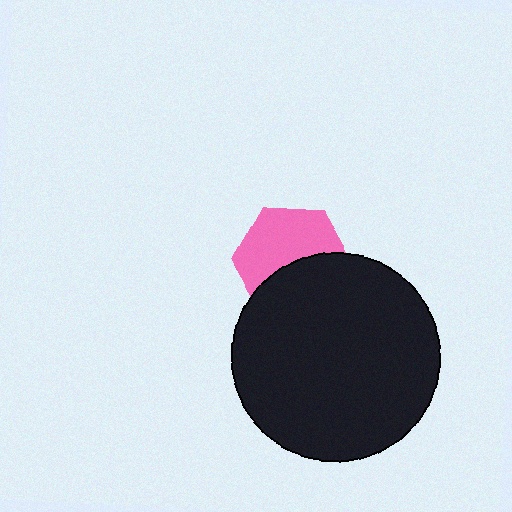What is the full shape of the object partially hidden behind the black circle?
The partially hidden object is a pink hexagon.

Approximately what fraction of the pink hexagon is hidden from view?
Roughly 44% of the pink hexagon is hidden behind the black circle.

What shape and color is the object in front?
The object in front is a black circle.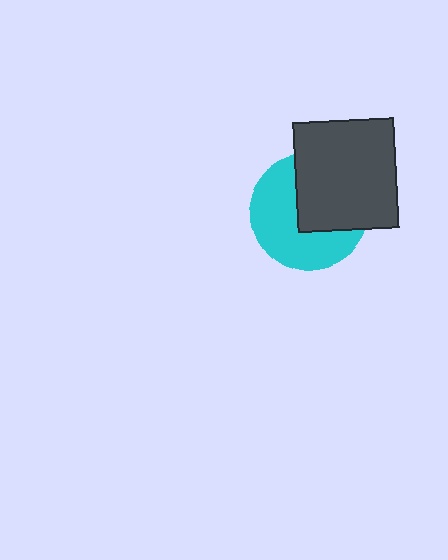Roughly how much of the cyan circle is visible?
About half of it is visible (roughly 54%).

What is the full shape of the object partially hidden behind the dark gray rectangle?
The partially hidden object is a cyan circle.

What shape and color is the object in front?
The object in front is a dark gray rectangle.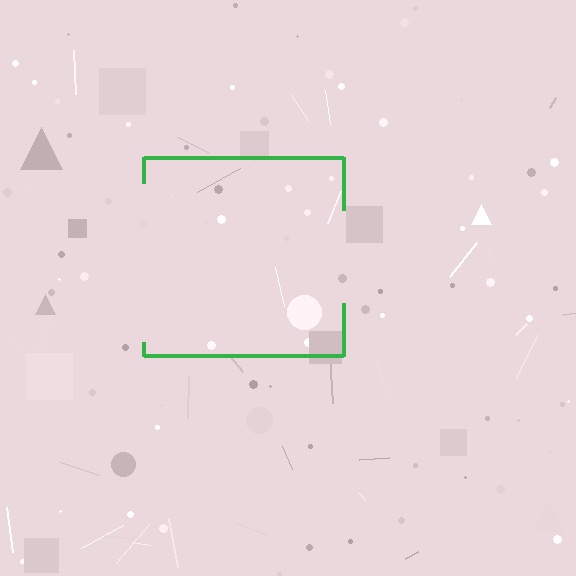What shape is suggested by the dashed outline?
The dashed outline suggests a square.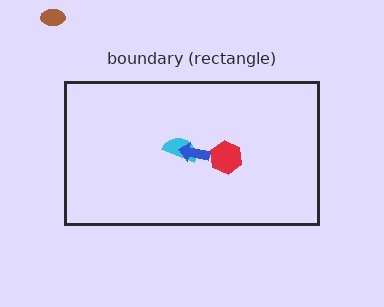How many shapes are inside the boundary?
3 inside, 1 outside.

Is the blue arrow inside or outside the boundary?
Inside.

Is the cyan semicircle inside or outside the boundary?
Inside.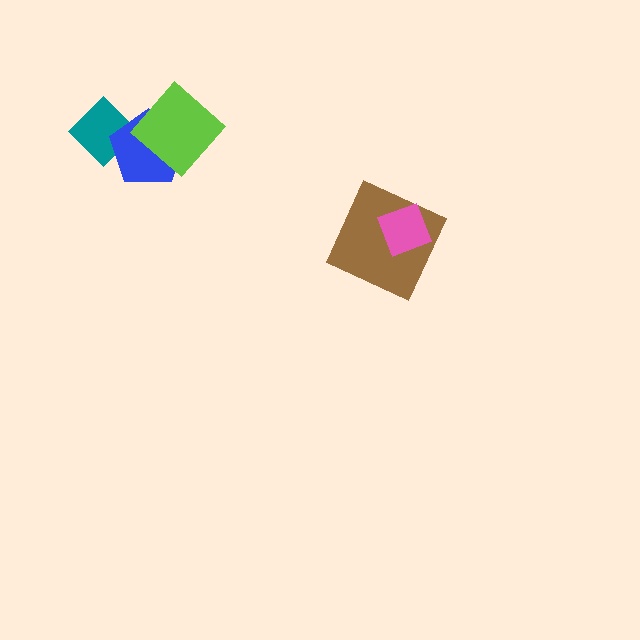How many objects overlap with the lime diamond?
1 object overlaps with the lime diamond.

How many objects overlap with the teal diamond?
1 object overlaps with the teal diamond.